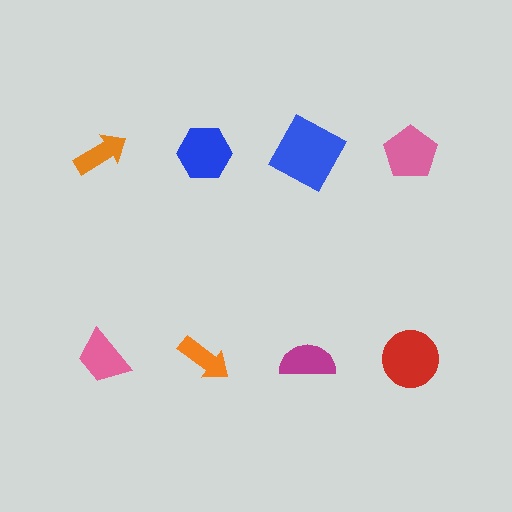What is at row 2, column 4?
A red circle.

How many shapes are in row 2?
4 shapes.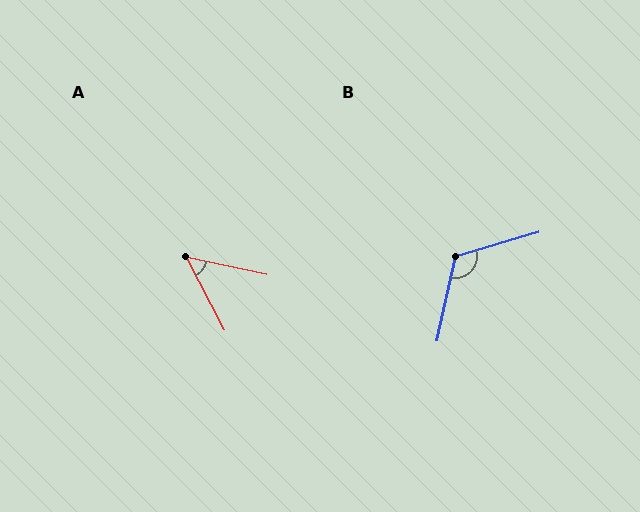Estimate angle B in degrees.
Approximately 118 degrees.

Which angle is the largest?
B, at approximately 118 degrees.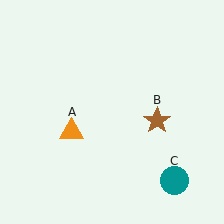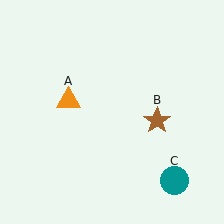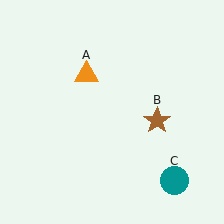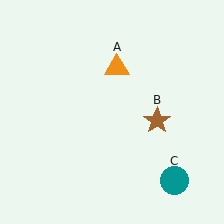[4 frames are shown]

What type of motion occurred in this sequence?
The orange triangle (object A) rotated clockwise around the center of the scene.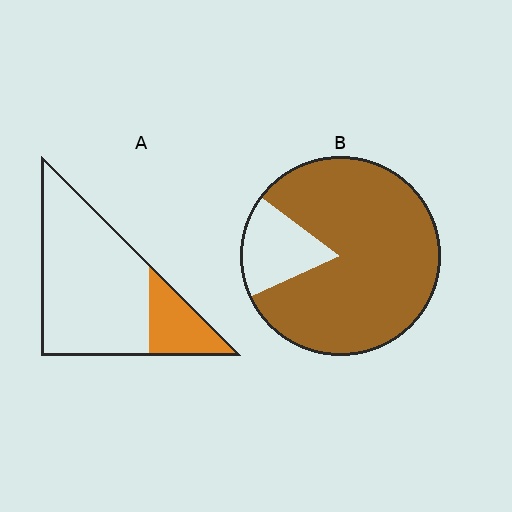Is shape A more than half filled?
No.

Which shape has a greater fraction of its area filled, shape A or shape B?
Shape B.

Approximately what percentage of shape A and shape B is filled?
A is approximately 20% and B is approximately 85%.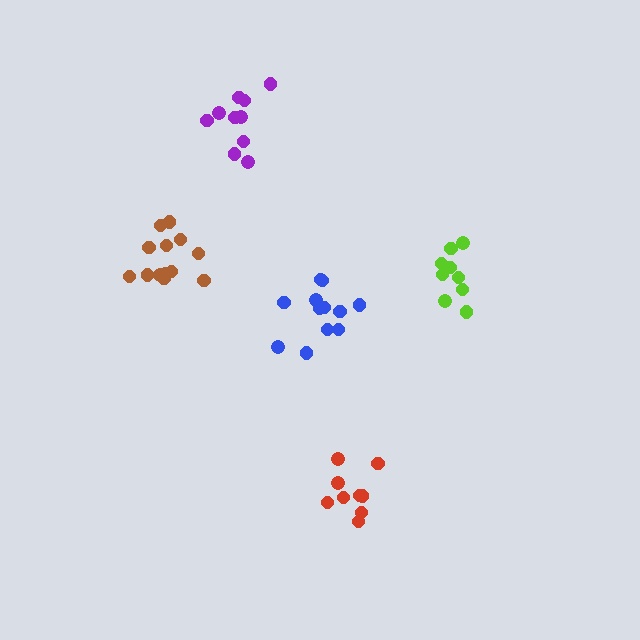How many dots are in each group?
Group 1: 12 dots, Group 2: 9 dots, Group 3: 10 dots, Group 4: 9 dots, Group 5: 13 dots (53 total).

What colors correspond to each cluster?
The clusters are colored: blue, lime, purple, red, brown.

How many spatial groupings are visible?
There are 5 spatial groupings.